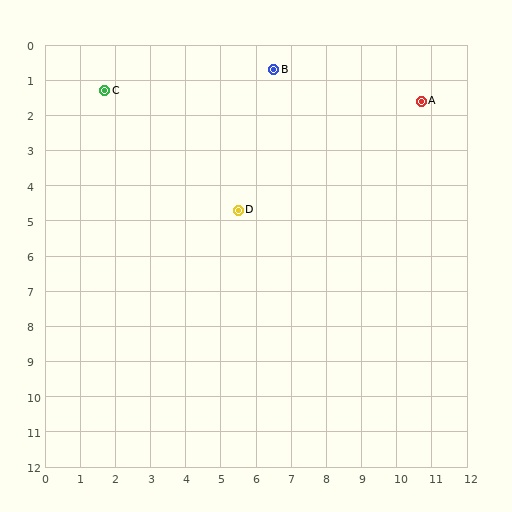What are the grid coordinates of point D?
Point D is at approximately (5.5, 4.7).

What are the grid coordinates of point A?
Point A is at approximately (10.7, 1.6).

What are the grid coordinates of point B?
Point B is at approximately (6.5, 0.7).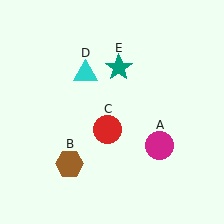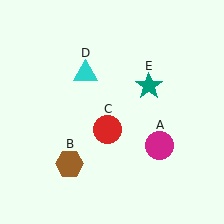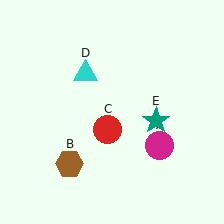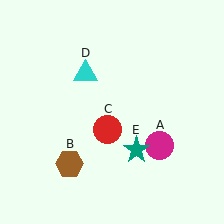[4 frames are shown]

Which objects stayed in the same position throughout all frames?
Magenta circle (object A) and brown hexagon (object B) and red circle (object C) and cyan triangle (object D) remained stationary.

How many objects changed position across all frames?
1 object changed position: teal star (object E).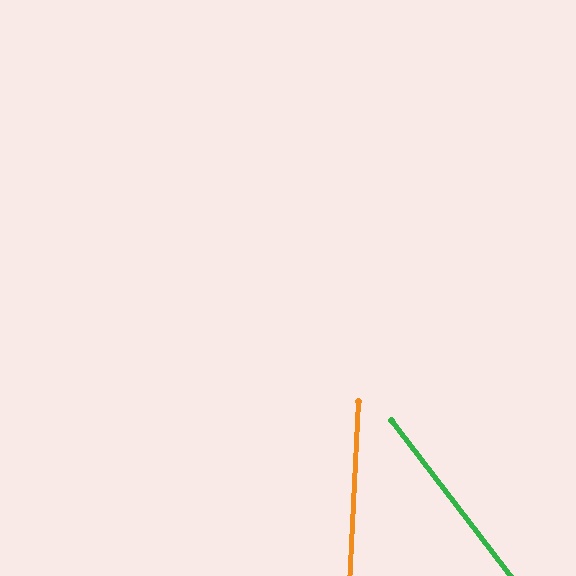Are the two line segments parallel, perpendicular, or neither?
Neither parallel nor perpendicular — they differ by about 41°.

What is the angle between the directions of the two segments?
Approximately 41 degrees.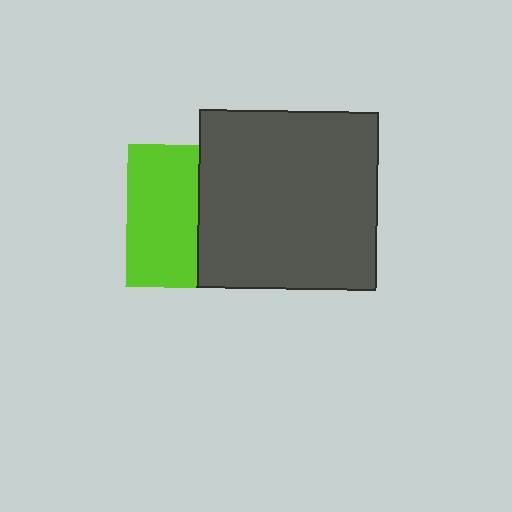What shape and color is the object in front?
The object in front is a dark gray square.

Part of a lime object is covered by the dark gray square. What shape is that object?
It is a square.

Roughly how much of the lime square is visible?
About half of it is visible (roughly 50%).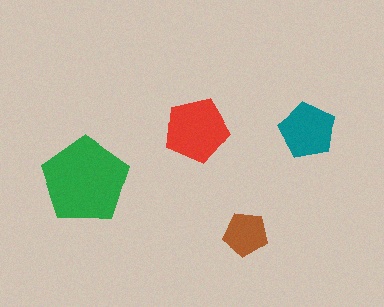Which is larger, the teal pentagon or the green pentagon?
The green one.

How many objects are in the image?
There are 4 objects in the image.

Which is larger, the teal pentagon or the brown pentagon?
The teal one.